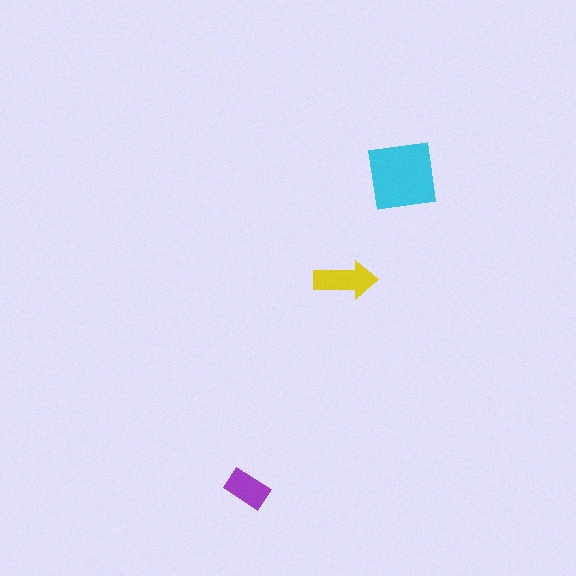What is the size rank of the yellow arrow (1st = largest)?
2nd.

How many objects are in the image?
There are 3 objects in the image.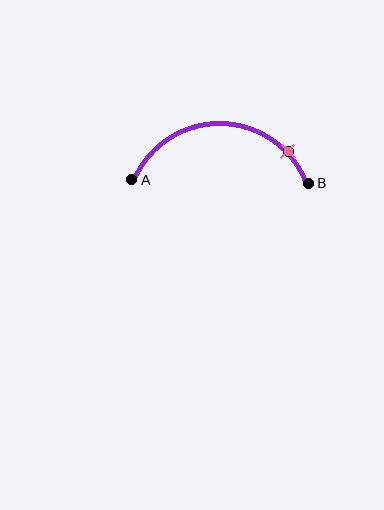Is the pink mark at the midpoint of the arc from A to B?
No. The pink mark lies on the arc but is closer to endpoint B. The arc midpoint would be at the point on the curve equidistant along the arc from both A and B.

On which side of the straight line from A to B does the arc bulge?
The arc bulges above the straight line connecting A and B.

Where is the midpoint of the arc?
The arc midpoint is the point on the curve farthest from the straight line joining A and B. It sits above that line.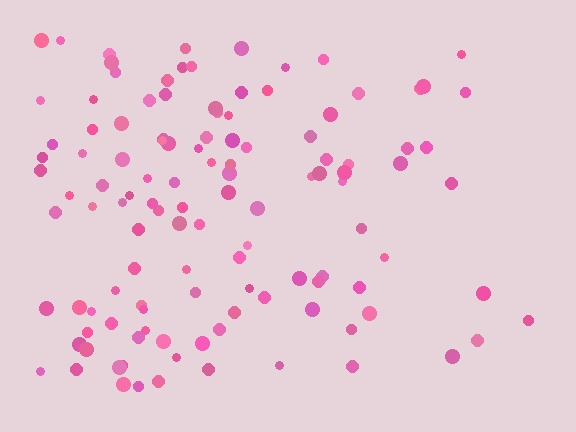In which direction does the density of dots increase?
From right to left, with the left side densest.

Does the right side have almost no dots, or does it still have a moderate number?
Still a moderate number, just noticeably fewer than the left.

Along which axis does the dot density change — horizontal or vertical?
Horizontal.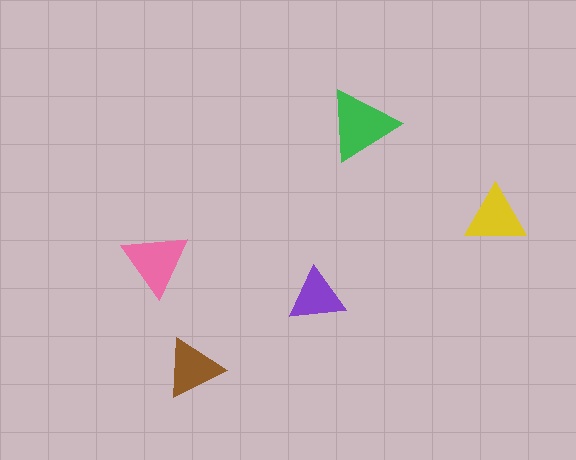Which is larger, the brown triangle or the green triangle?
The green one.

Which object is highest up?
The green triangle is topmost.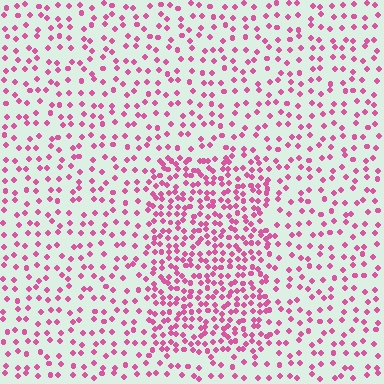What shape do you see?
I see a rectangle.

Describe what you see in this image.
The image contains small pink elements arranged at two different densities. A rectangle-shaped region is visible where the elements are more densely packed than the surrounding area.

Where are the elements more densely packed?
The elements are more densely packed inside the rectangle boundary.